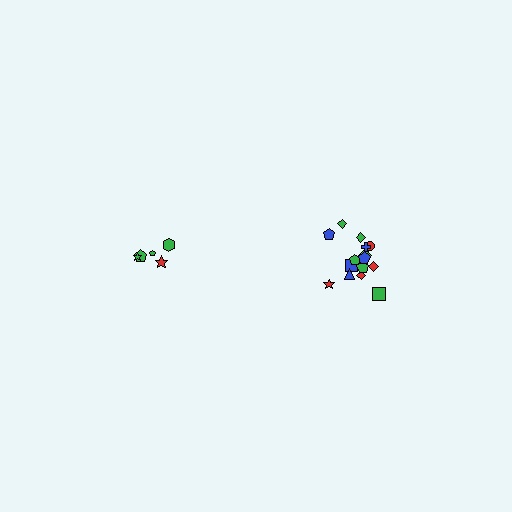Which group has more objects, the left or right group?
The right group.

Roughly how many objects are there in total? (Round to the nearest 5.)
Roughly 20 objects in total.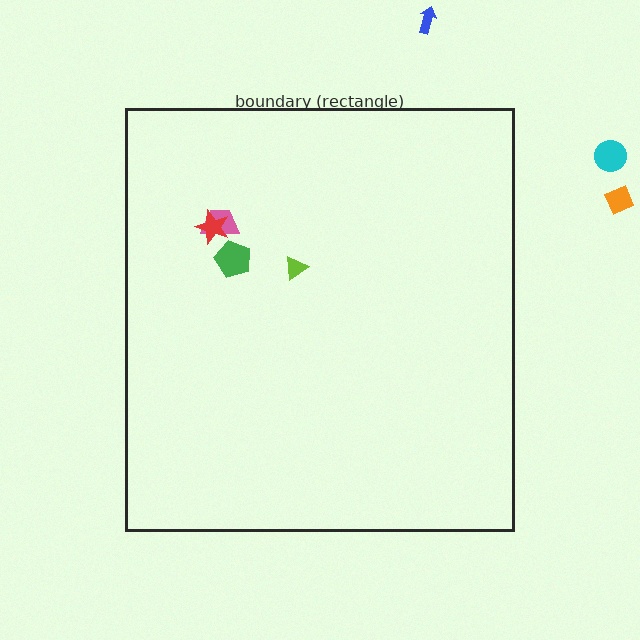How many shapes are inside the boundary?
4 inside, 3 outside.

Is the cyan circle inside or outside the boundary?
Outside.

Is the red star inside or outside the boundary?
Inside.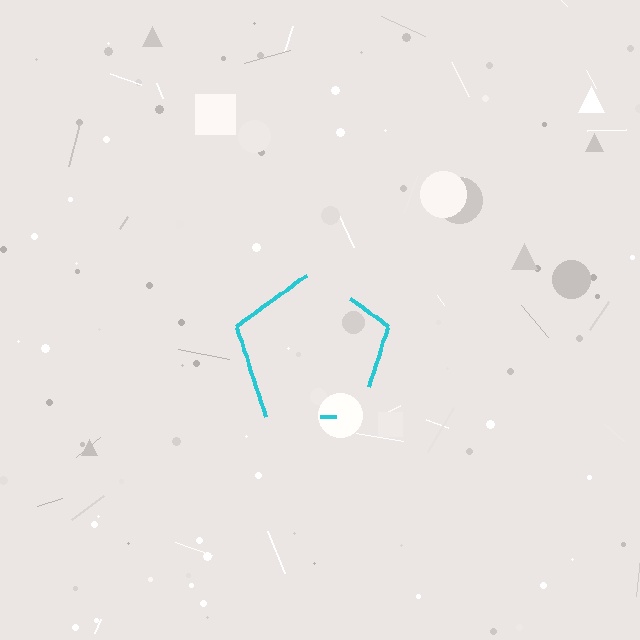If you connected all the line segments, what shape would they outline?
They would outline a pentagon.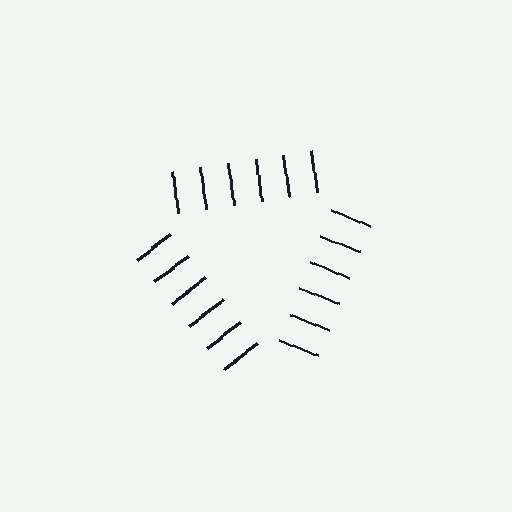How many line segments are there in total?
18 — 6 along each of the 3 edges.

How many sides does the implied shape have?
3 sides — the line-ends trace a triangle.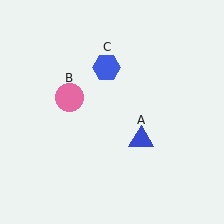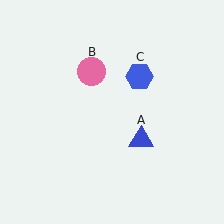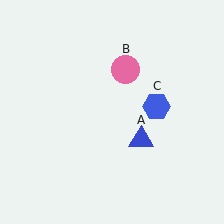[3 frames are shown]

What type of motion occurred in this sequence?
The pink circle (object B), blue hexagon (object C) rotated clockwise around the center of the scene.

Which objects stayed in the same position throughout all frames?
Blue triangle (object A) remained stationary.